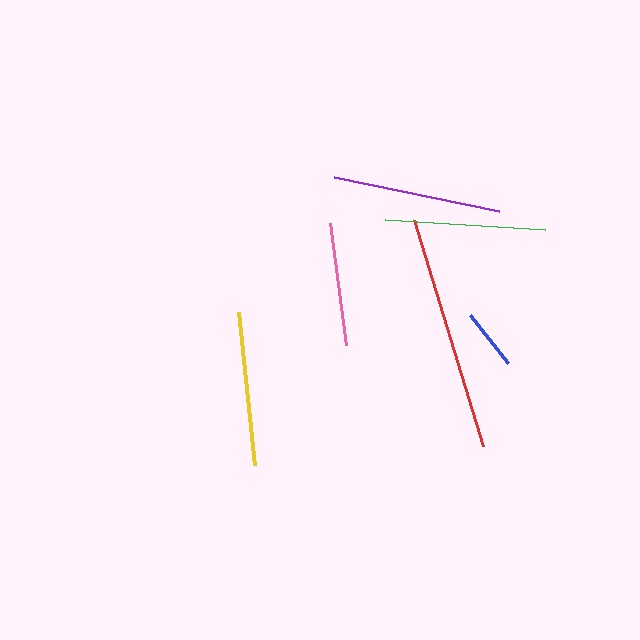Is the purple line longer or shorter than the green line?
The purple line is longer than the green line.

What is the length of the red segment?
The red segment is approximately 236 pixels long.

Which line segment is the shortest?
The blue line is the shortest at approximately 61 pixels.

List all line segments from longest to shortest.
From longest to shortest: red, purple, green, yellow, pink, blue.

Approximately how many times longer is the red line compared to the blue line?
The red line is approximately 3.9 times the length of the blue line.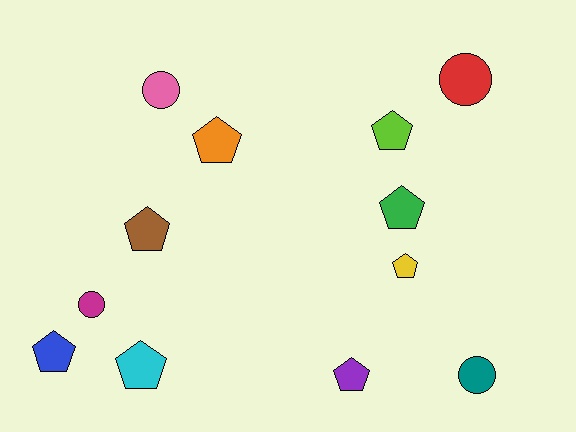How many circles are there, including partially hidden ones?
There are 4 circles.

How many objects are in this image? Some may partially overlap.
There are 12 objects.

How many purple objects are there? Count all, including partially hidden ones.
There is 1 purple object.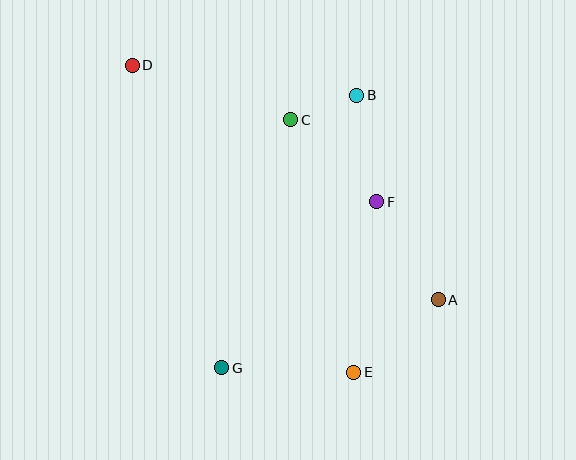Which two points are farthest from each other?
Points A and D are farthest from each other.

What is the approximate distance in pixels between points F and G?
The distance between F and G is approximately 227 pixels.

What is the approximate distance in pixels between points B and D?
The distance between B and D is approximately 227 pixels.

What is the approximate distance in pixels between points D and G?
The distance between D and G is approximately 316 pixels.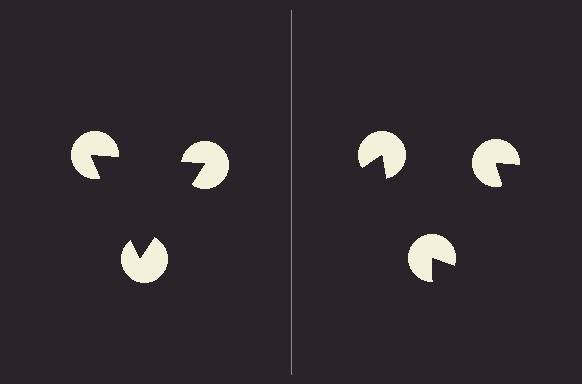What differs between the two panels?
The pac-man discs are positioned identically on both sides; only the wedge orientations differ. On the left they align to a triangle; on the right they are misaligned.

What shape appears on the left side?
An illusory triangle.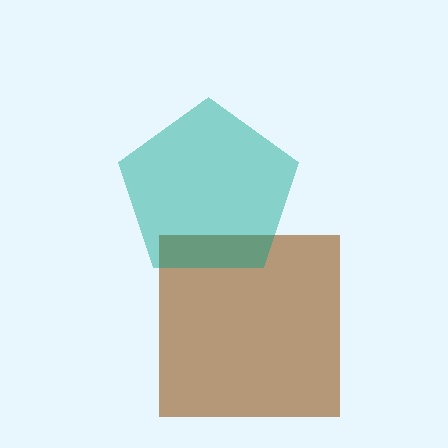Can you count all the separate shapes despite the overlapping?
Yes, there are 2 separate shapes.